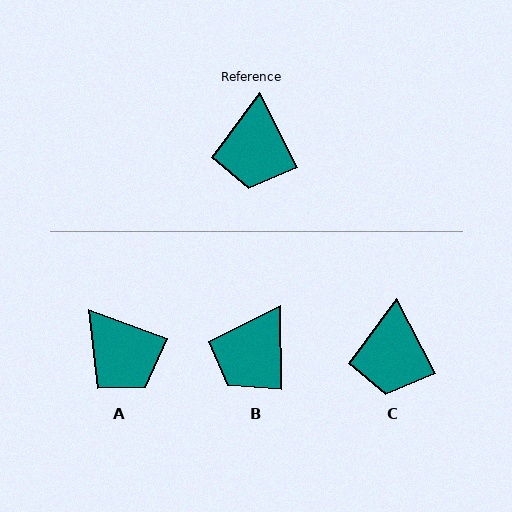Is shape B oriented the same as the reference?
No, it is off by about 27 degrees.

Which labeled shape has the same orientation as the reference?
C.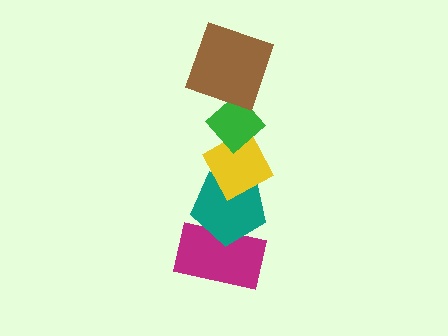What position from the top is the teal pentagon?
The teal pentagon is 4th from the top.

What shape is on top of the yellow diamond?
The green diamond is on top of the yellow diamond.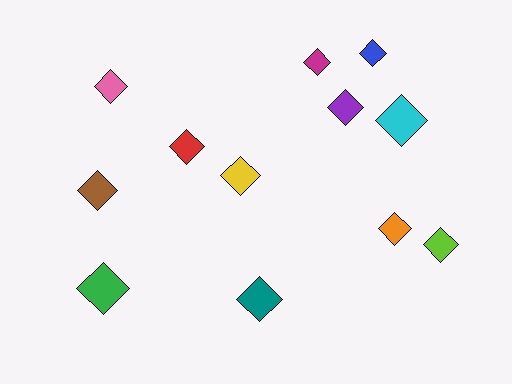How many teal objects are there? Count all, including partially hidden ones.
There is 1 teal object.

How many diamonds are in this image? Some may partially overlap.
There are 12 diamonds.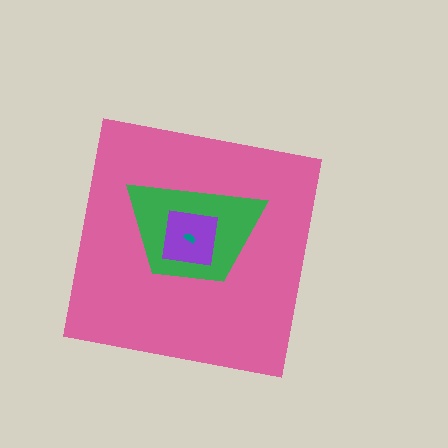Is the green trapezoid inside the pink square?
Yes.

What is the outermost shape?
The pink square.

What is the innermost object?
The teal semicircle.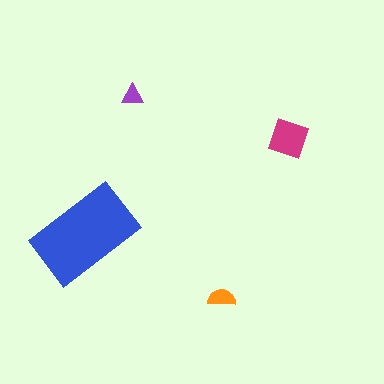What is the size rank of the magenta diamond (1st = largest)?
2nd.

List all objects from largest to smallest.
The blue rectangle, the magenta diamond, the orange semicircle, the purple triangle.